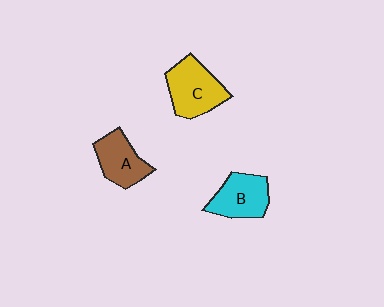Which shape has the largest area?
Shape C (yellow).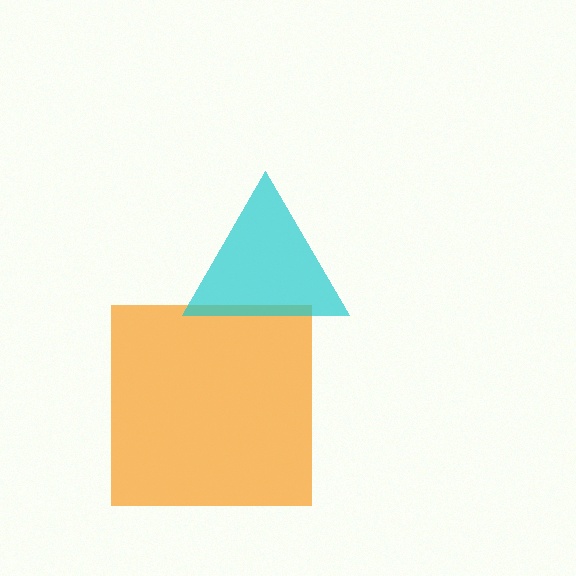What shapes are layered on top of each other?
The layered shapes are: an orange square, a cyan triangle.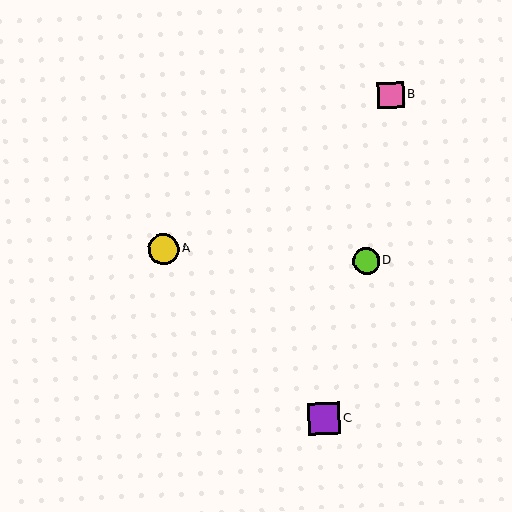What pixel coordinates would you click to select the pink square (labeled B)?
Click at (391, 95) to select the pink square B.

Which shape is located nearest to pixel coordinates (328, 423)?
The purple square (labeled C) at (324, 419) is nearest to that location.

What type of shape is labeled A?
Shape A is a yellow circle.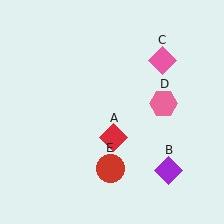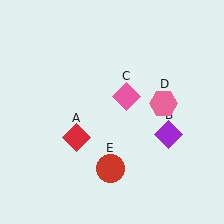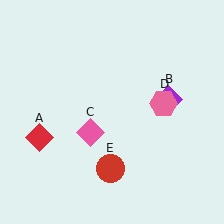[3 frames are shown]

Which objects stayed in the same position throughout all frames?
Pink hexagon (object D) and red circle (object E) remained stationary.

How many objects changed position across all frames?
3 objects changed position: red diamond (object A), purple diamond (object B), pink diamond (object C).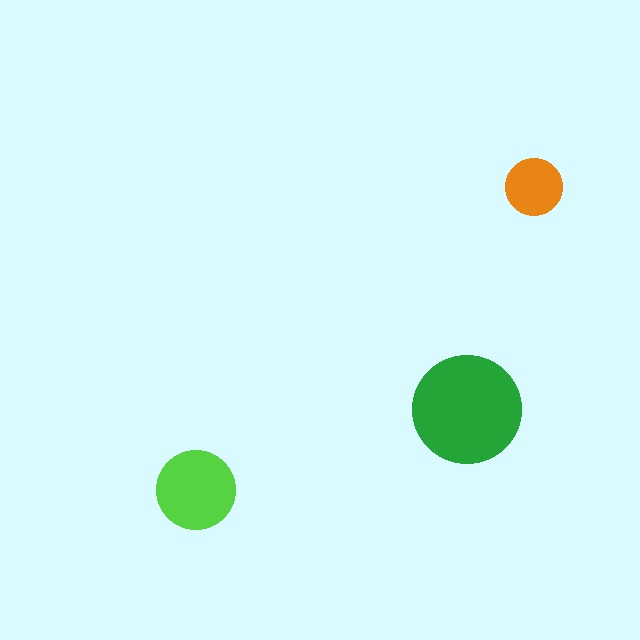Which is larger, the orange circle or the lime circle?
The lime one.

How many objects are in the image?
There are 3 objects in the image.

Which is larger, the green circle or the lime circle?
The green one.